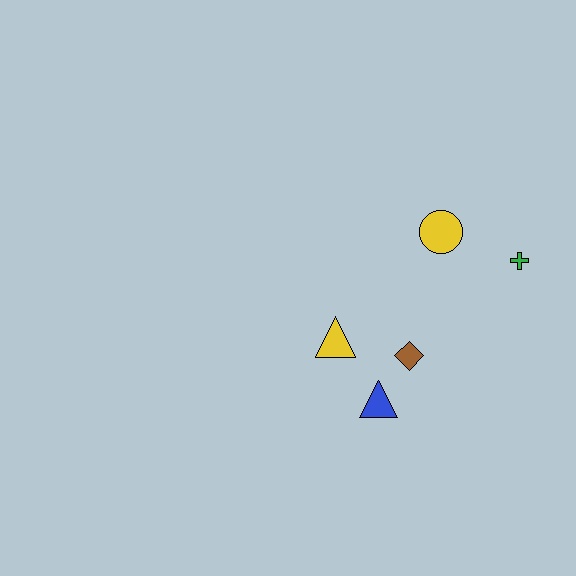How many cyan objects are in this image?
There are no cyan objects.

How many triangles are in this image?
There are 2 triangles.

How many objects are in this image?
There are 5 objects.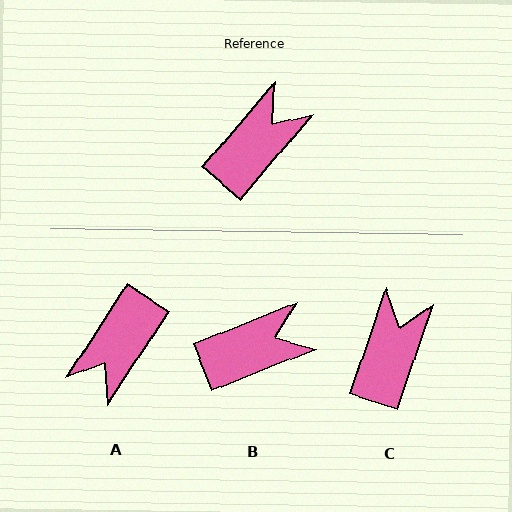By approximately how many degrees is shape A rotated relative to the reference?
Approximately 173 degrees clockwise.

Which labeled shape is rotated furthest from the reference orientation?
A, about 173 degrees away.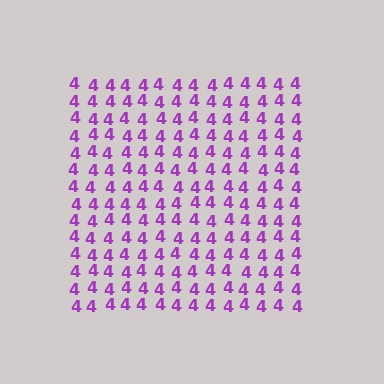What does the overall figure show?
The overall figure shows a square.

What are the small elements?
The small elements are digit 4's.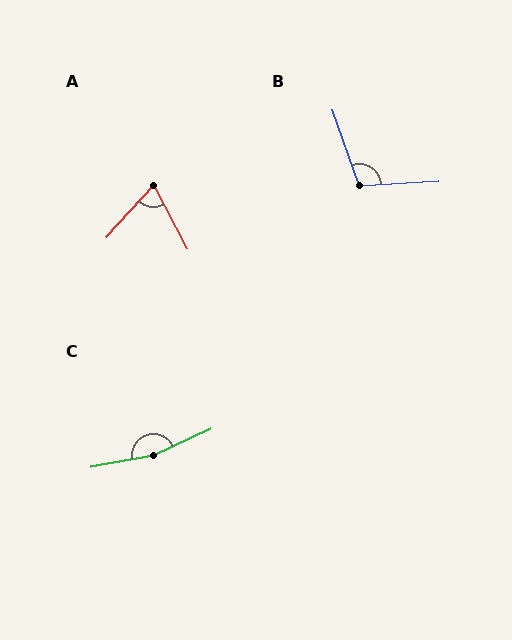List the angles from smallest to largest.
A (70°), B (106°), C (166°).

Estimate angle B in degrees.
Approximately 106 degrees.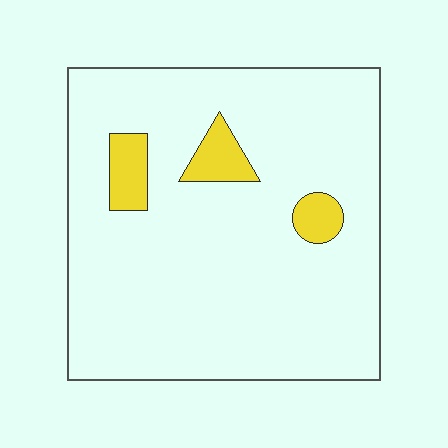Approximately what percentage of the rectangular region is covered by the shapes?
Approximately 10%.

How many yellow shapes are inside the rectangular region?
3.